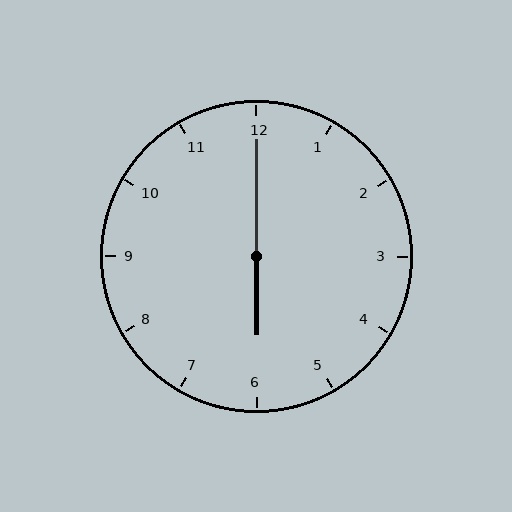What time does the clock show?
6:00.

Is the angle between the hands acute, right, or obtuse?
It is obtuse.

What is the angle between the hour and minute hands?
Approximately 180 degrees.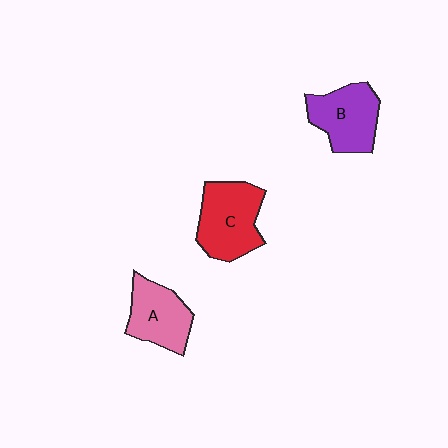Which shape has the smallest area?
Shape A (pink).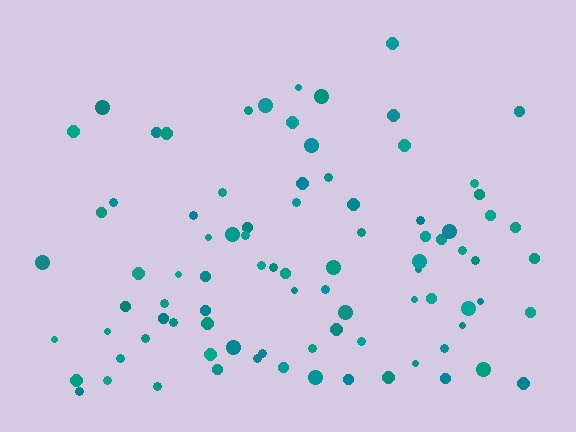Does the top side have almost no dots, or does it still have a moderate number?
Still a moderate number, just noticeably fewer than the bottom.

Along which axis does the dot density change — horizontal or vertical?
Vertical.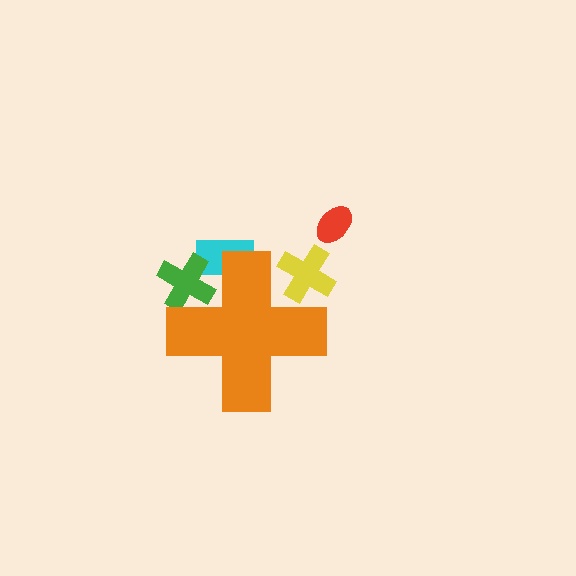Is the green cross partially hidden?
Yes, the green cross is partially hidden behind the orange cross.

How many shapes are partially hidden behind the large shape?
3 shapes are partially hidden.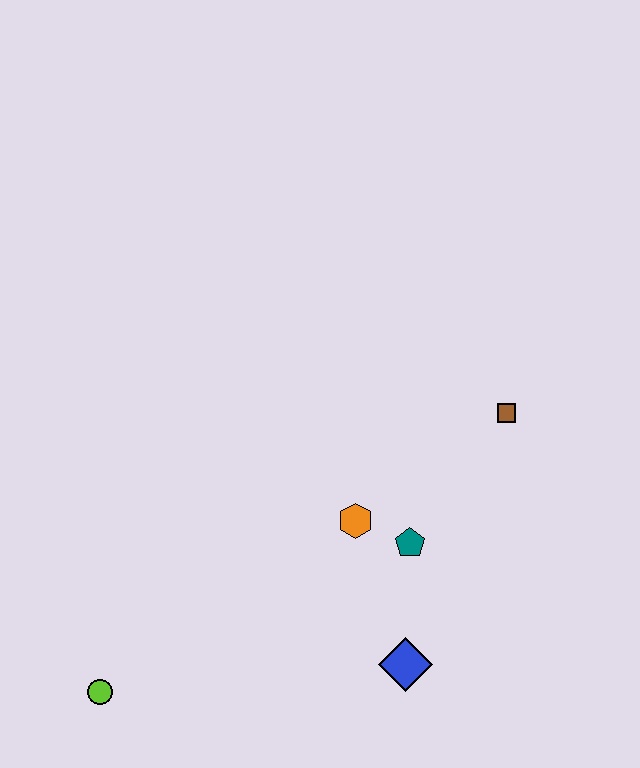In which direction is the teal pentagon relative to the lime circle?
The teal pentagon is to the right of the lime circle.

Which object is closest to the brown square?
The teal pentagon is closest to the brown square.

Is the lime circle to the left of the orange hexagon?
Yes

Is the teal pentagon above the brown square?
No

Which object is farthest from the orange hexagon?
The lime circle is farthest from the orange hexagon.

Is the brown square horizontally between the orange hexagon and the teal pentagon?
No